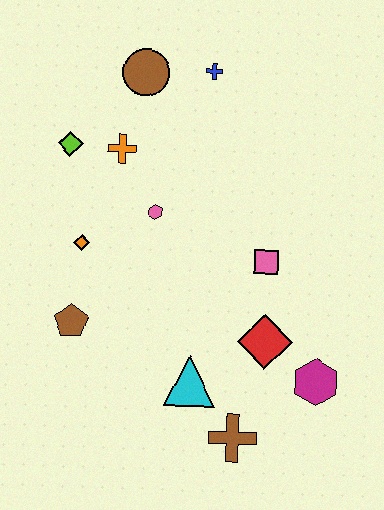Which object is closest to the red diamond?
The magenta hexagon is closest to the red diamond.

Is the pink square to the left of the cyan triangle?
No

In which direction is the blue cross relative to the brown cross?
The blue cross is above the brown cross.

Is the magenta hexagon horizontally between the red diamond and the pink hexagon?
No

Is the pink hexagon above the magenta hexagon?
Yes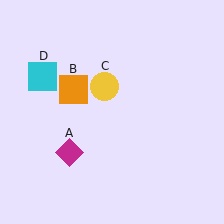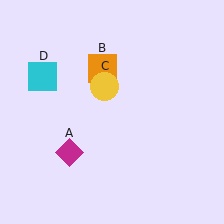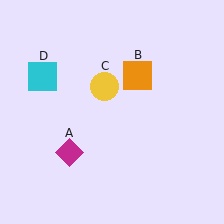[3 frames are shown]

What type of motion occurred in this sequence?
The orange square (object B) rotated clockwise around the center of the scene.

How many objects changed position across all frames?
1 object changed position: orange square (object B).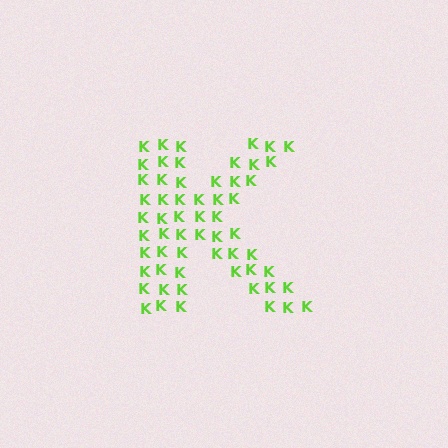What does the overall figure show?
The overall figure shows the letter K.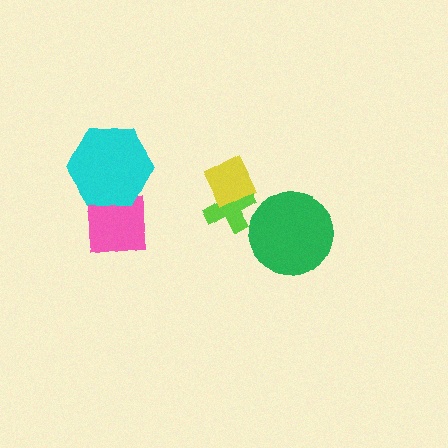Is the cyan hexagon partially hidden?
No, no other shape covers it.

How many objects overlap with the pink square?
1 object overlaps with the pink square.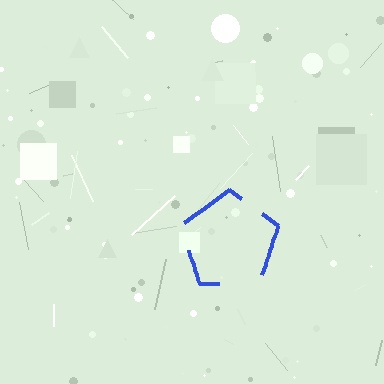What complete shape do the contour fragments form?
The contour fragments form a pentagon.